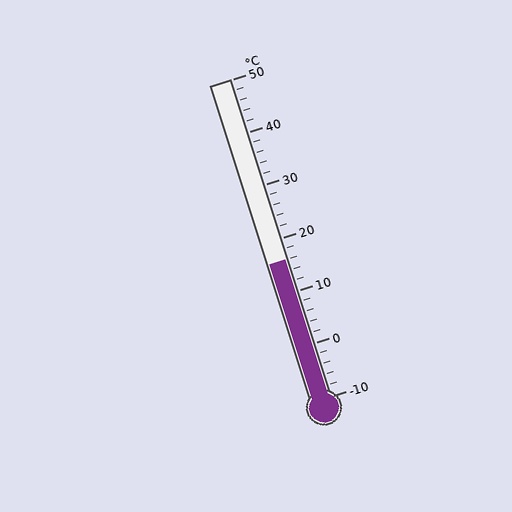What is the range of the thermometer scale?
The thermometer scale ranges from -10°C to 50°C.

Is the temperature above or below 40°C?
The temperature is below 40°C.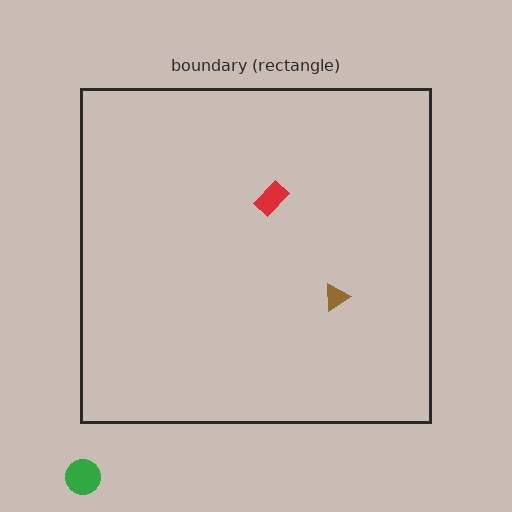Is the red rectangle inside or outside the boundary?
Inside.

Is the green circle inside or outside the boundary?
Outside.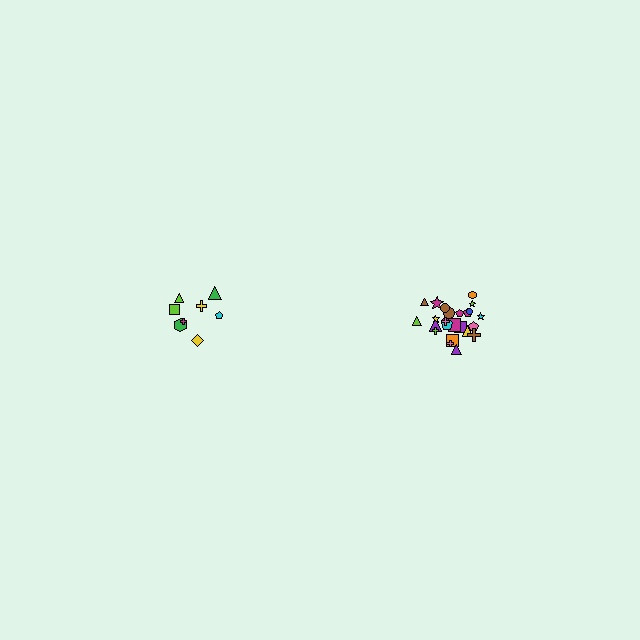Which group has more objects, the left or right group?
The right group.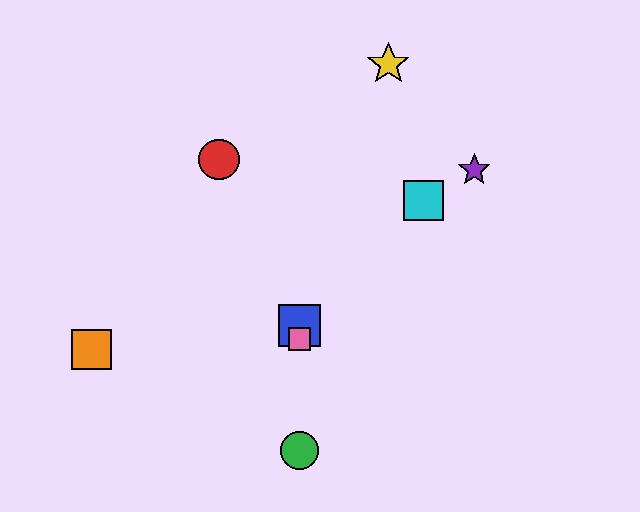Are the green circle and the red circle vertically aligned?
No, the green circle is at x≈299 and the red circle is at x≈219.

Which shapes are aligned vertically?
The blue square, the green circle, the pink square are aligned vertically.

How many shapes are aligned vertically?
3 shapes (the blue square, the green circle, the pink square) are aligned vertically.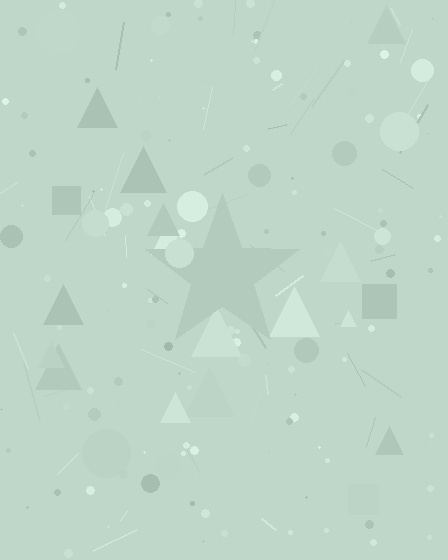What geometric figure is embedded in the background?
A star is embedded in the background.